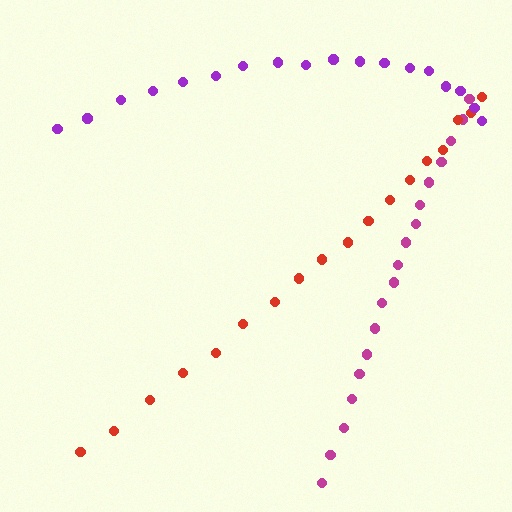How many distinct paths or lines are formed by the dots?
There are 3 distinct paths.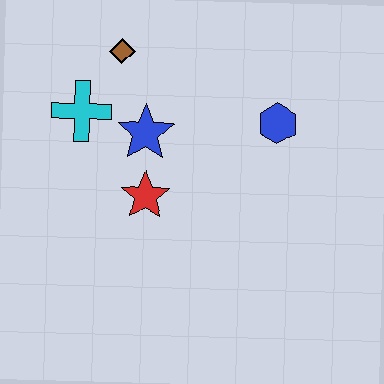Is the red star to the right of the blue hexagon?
No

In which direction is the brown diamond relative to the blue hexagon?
The brown diamond is to the left of the blue hexagon.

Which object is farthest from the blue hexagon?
The cyan cross is farthest from the blue hexagon.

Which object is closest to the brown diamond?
The cyan cross is closest to the brown diamond.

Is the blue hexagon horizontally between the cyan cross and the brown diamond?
No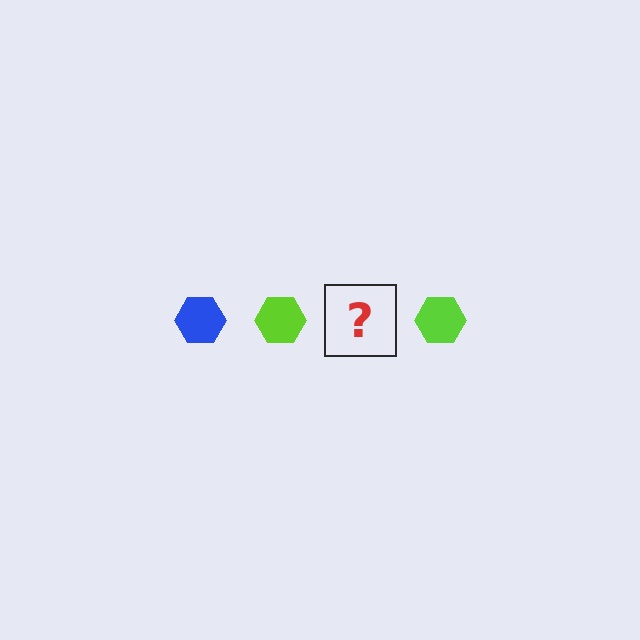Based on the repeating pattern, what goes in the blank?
The blank should be a blue hexagon.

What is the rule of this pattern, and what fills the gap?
The rule is that the pattern cycles through blue, lime hexagons. The gap should be filled with a blue hexagon.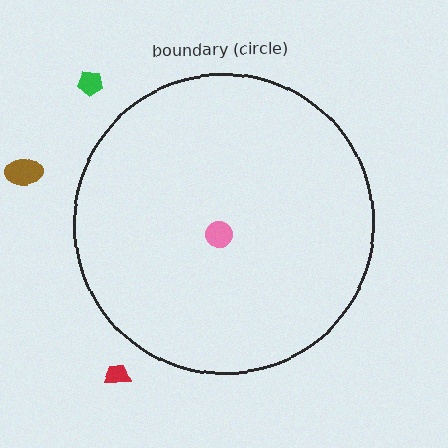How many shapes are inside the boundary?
1 inside, 3 outside.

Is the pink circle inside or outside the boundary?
Inside.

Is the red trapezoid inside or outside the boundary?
Outside.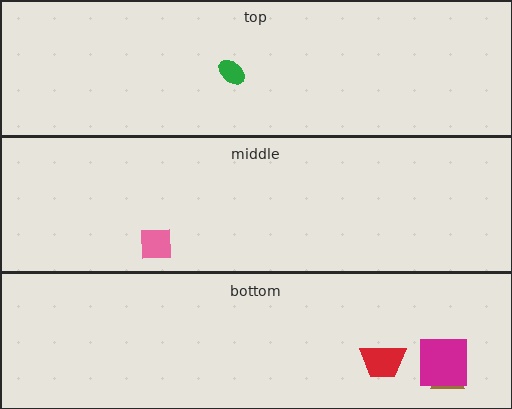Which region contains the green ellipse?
The top region.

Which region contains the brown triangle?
The bottom region.